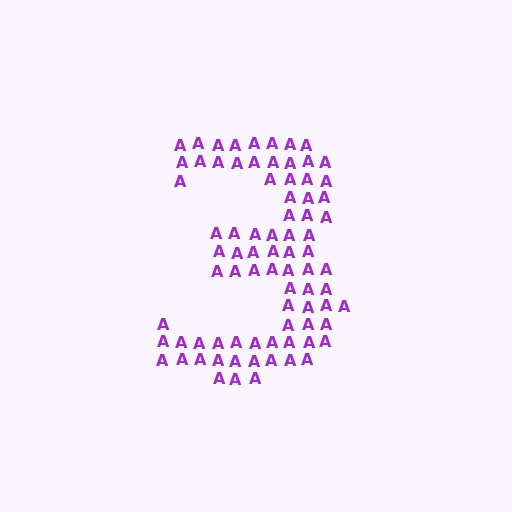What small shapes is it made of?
It is made of small letter A's.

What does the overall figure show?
The overall figure shows the digit 3.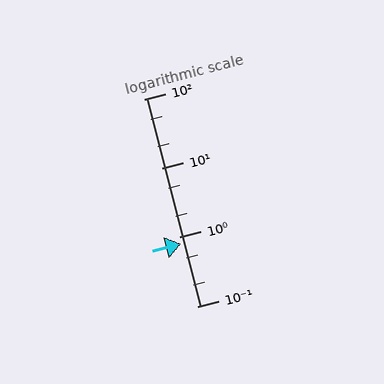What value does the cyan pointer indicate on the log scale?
The pointer indicates approximately 0.81.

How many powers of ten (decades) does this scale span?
The scale spans 3 decades, from 0.1 to 100.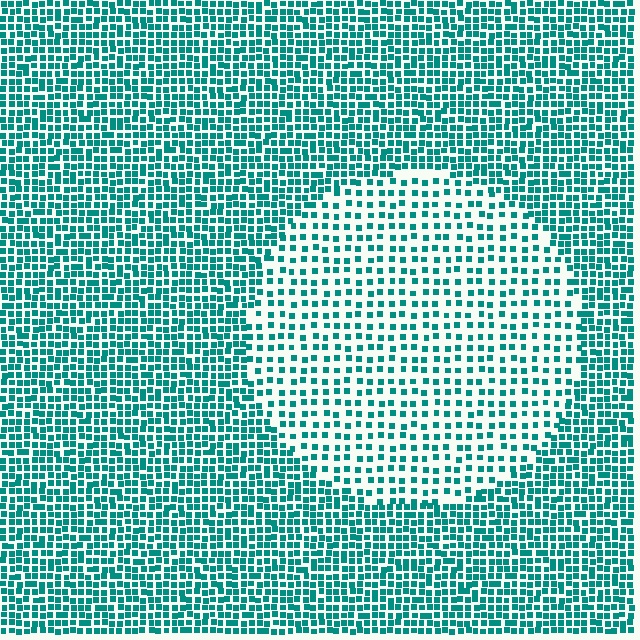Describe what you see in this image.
The image contains small teal elements arranged at two different densities. A circle-shaped region is visible where the elements are less densely packed than the surrounding area.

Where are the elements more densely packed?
The elements are more densely packed outside the circle boundary.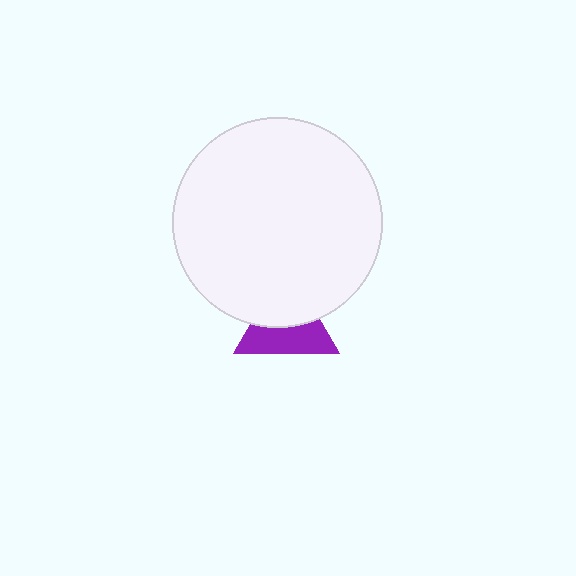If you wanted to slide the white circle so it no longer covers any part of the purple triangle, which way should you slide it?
Slide it up — that is the most direct way to separate the two shapes.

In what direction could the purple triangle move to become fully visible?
The purple triangle could move down. That would shift it out from behind the white circle entirely.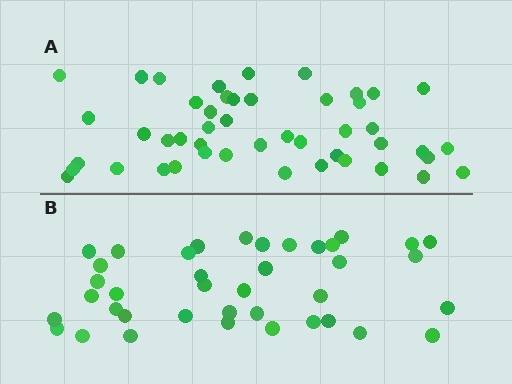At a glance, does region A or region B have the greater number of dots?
Region A (the top region) has more dots.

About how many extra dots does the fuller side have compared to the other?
Region A has roughly 8 or so more dots than region B.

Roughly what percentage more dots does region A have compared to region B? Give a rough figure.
About 20% more.